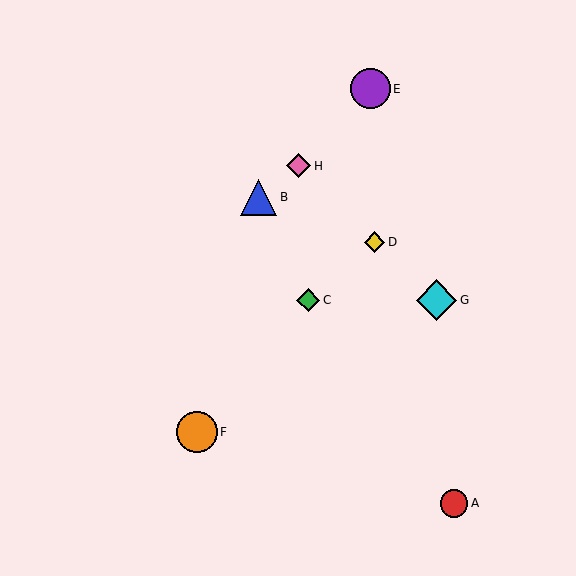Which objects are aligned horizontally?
Objects C, G are aligned horizontally.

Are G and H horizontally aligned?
No, G is at y≈300 and H is at y≈166.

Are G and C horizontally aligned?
Yes, both are at y≈300.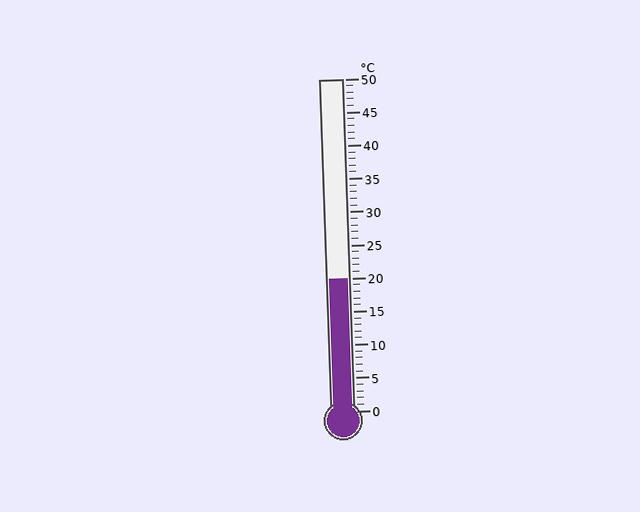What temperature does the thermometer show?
The thermometer shows approximately 20°C.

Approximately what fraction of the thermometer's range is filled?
The thermometer is filled to approximately 40% of its range.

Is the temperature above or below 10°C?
The temperature is above 10°C.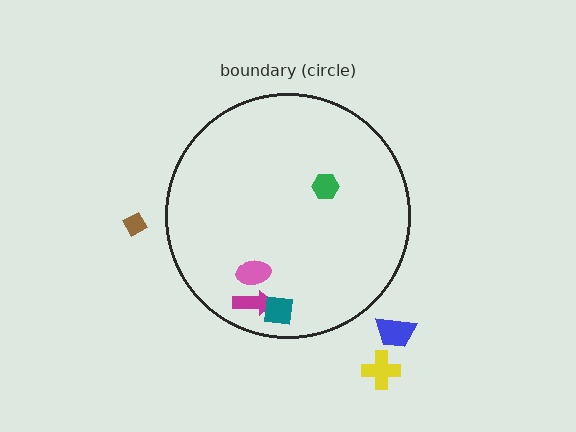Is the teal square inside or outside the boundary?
Inside.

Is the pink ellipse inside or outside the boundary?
Inside.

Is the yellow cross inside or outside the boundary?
Outside.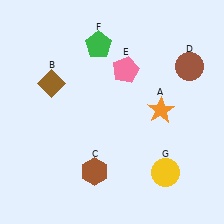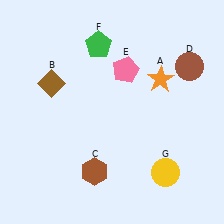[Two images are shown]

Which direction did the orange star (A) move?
The orange star (A) moved up.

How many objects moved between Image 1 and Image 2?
1 object moved between the two images.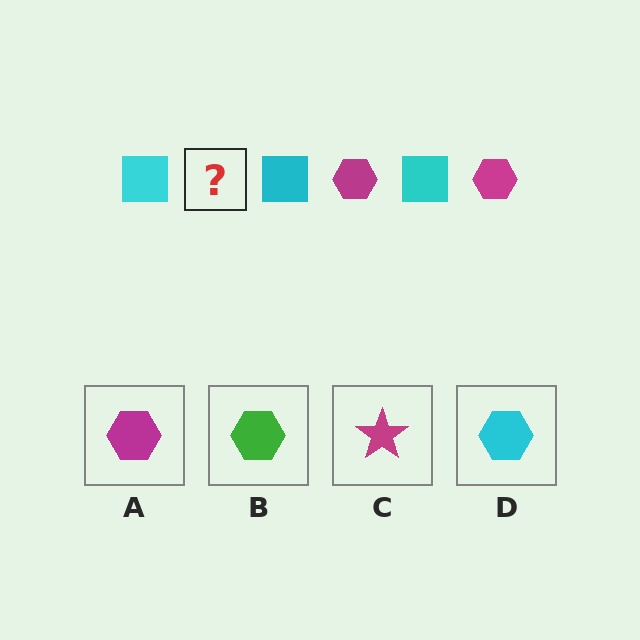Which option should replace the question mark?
Option A.